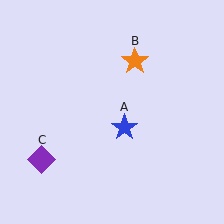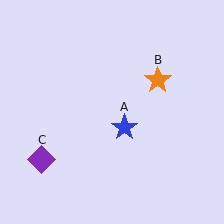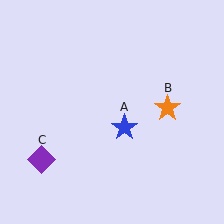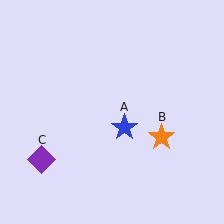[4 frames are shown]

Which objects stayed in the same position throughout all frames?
Blue star (object A) and purple diamond (object C) remained stationary.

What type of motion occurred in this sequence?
The orange star (object B) rotated clockwise around the center of the scene.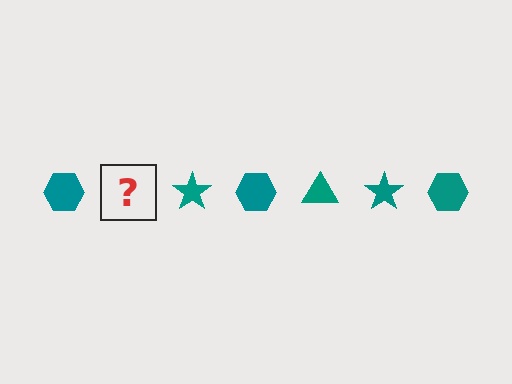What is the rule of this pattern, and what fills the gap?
The rule is that the pattern cycles through hexagon, triangle, star shapes in teal. The gap should be filled with a teal triangle.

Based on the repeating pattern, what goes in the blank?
The blank should be a teal triangle.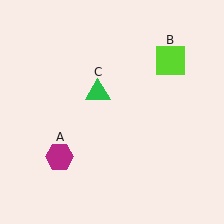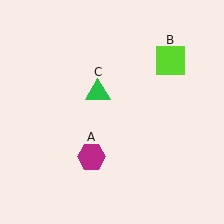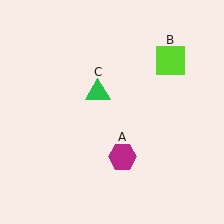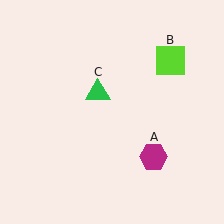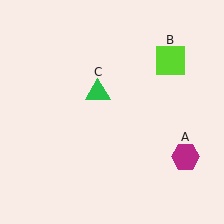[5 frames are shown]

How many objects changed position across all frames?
1 object changed position: magenta hexagon (object A).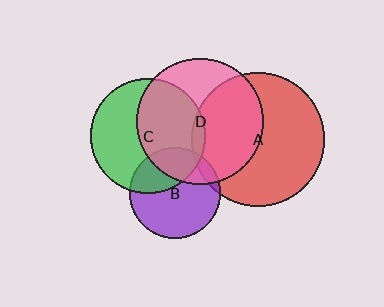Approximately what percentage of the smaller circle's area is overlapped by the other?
Approximately 50%.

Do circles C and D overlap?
Yes.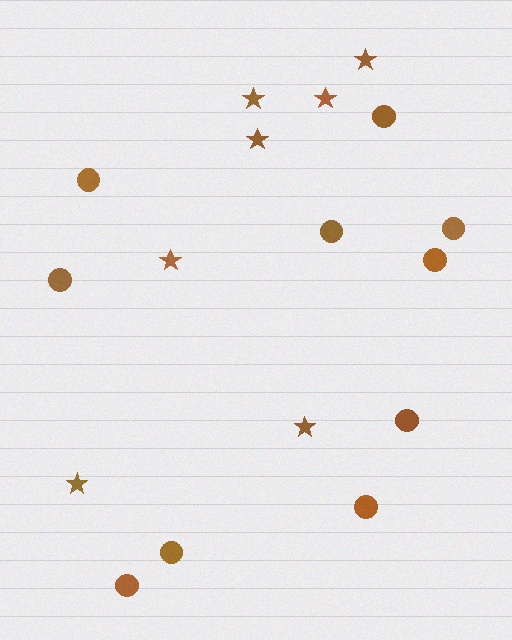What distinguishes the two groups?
There are 2 groups: one group of stars (7) and one group of circles (10).